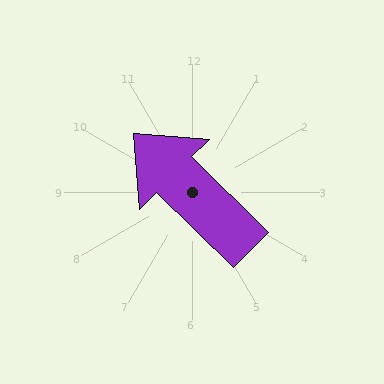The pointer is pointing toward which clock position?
Roughly 10 o'clock.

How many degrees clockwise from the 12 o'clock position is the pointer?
Approximately 315 degrees.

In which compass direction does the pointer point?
Northwest.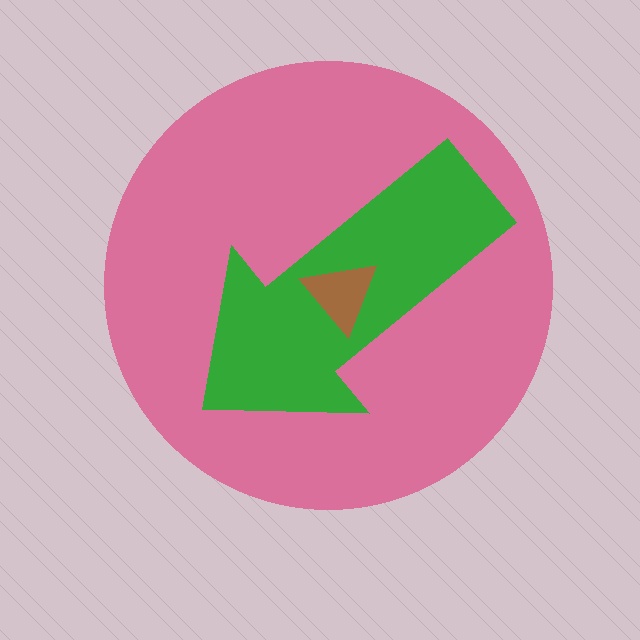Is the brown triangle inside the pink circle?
Yes.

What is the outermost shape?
The pink circle.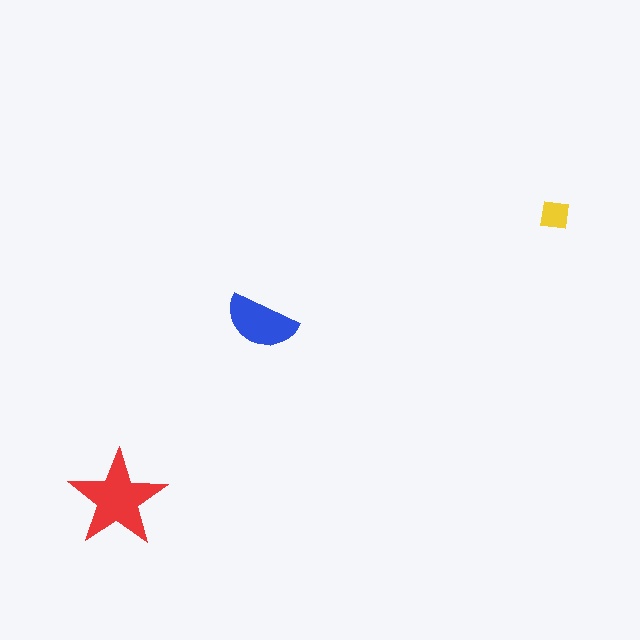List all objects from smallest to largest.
The yellow square, the blue semicircle, the red star.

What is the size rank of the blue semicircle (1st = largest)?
2nd.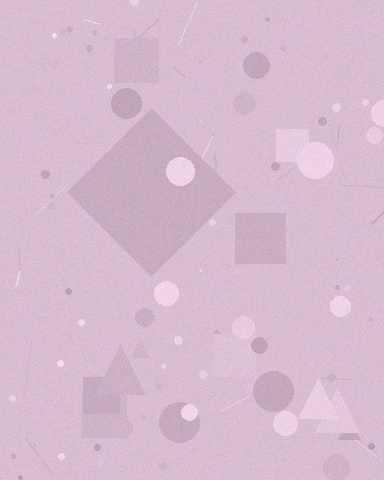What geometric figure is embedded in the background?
A diamond is embedded in the background.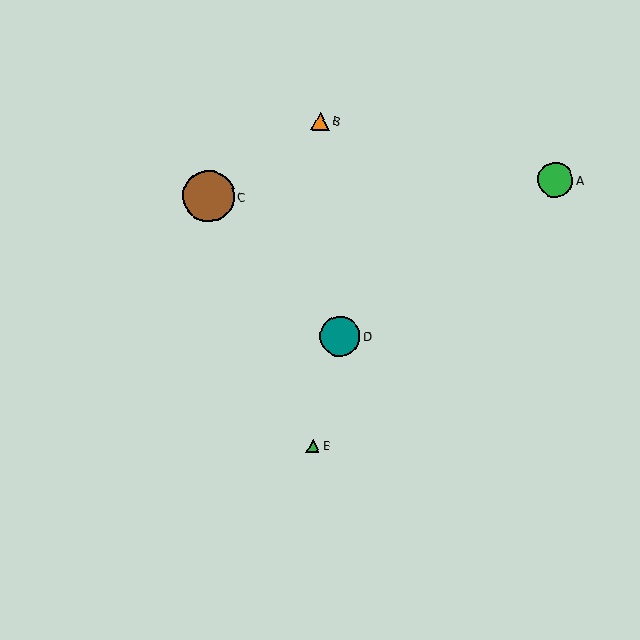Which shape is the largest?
The brown circle (labeled C) is the largest.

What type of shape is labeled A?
Shape A is a green circle.